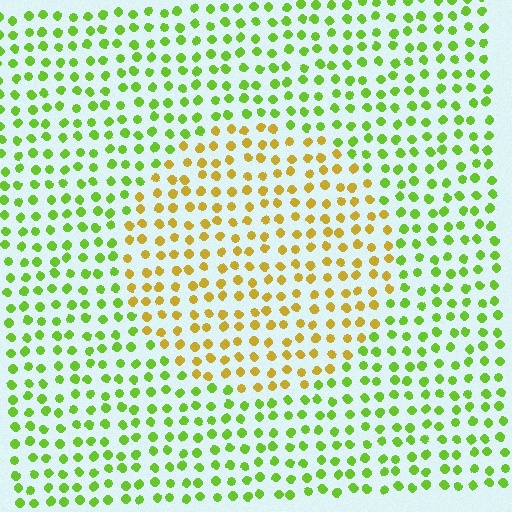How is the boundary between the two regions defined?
The boundary is defined purely by a slight shift in hue (about 48 degrees). Spacing, size, and orientation are identical on both sides.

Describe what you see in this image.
The image is filled with small lime elements in a uniform arrangement. A circle-shaped region is visible where the elements are tinted to a slightly different hue, forming a subtle color boundary.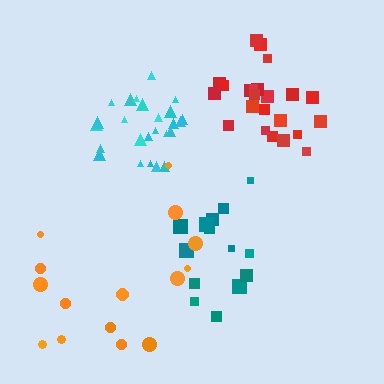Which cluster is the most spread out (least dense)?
Orange.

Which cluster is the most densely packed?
Cyan.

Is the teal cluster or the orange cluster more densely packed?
Teal.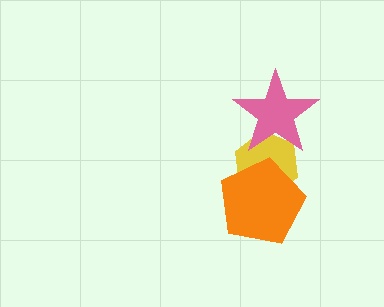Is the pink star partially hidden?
No, no other shape covers it.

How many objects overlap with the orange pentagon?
1 object overlaps with the orange pentagon.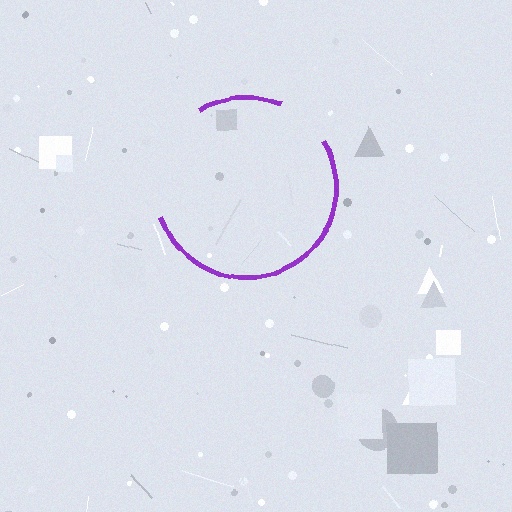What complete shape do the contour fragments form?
The contour fragments form a circle.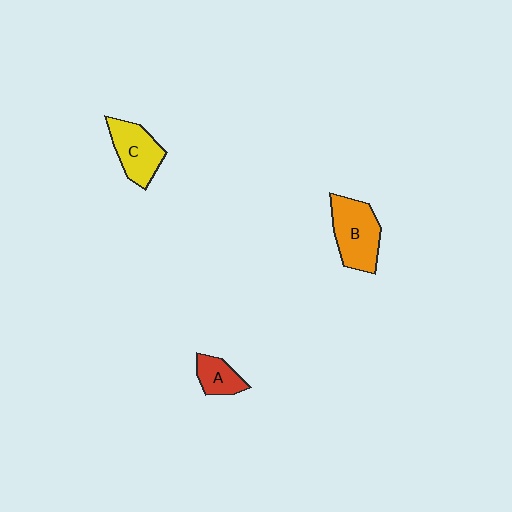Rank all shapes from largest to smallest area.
From largest to smallest: B (orange), C (yellow), A (red).